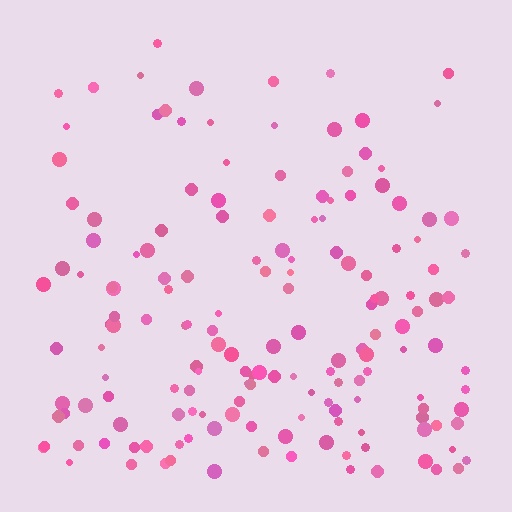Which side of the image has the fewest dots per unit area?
The top.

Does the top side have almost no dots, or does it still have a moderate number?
Still a moderate number, just noticeably fewer than the bottom.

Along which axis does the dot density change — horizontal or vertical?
Vertical.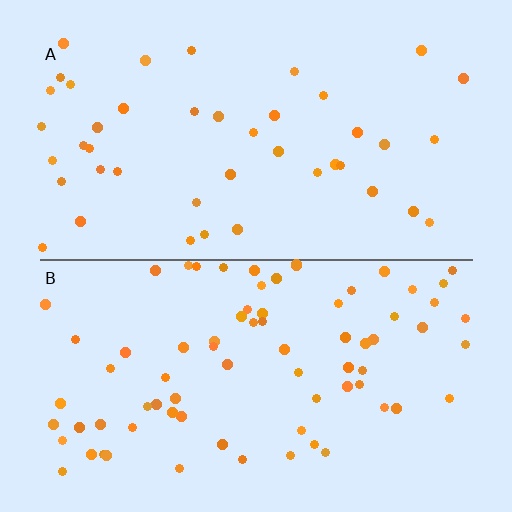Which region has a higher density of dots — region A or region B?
B (the bottom).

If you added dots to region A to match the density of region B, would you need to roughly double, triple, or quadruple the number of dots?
Approximately double.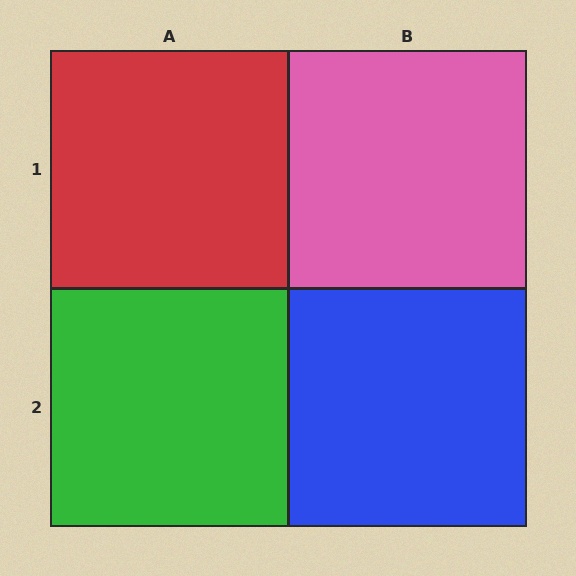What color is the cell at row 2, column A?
Green.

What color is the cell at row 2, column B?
Blue.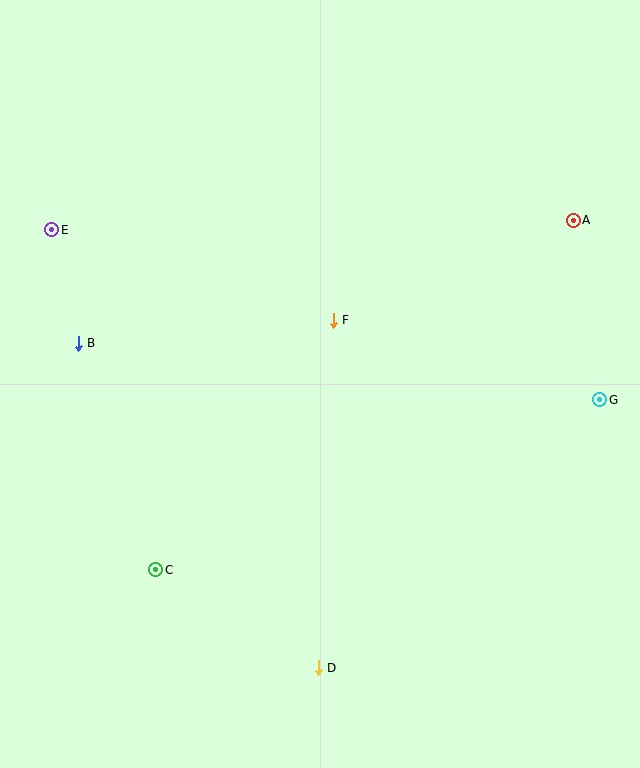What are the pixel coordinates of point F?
Point F is at (333, 320).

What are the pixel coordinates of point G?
Point G is at (600, 400).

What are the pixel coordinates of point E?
Point E is at (52, 230).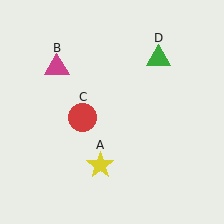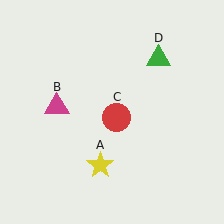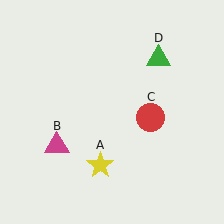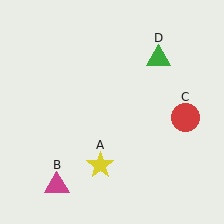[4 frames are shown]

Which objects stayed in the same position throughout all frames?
Yellow star (object A) and green triangle (object D) remained stationary.